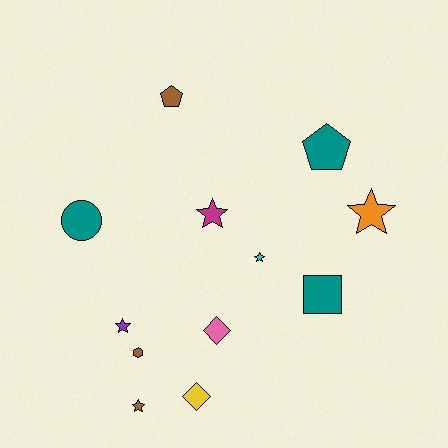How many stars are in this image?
There are 5 stars.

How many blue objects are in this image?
There are no blue objects.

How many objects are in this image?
There are 12 objects.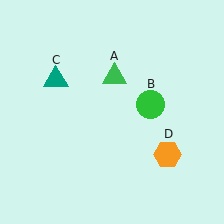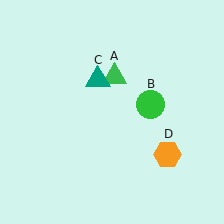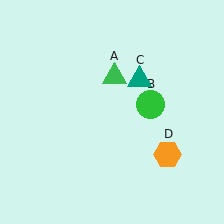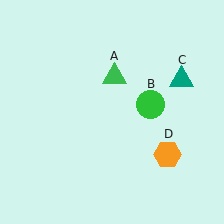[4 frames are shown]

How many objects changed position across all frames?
1 object changed position: teal triangle (object C).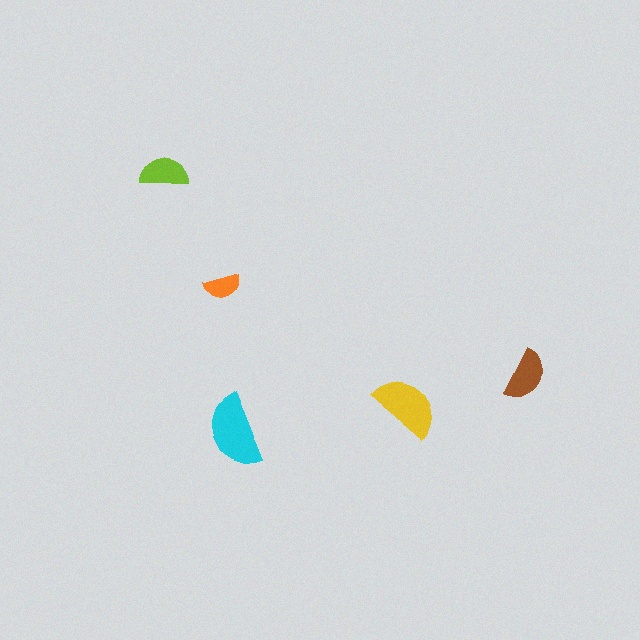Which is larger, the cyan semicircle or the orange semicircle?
The cyan one.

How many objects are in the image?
There are 5 objects in the image.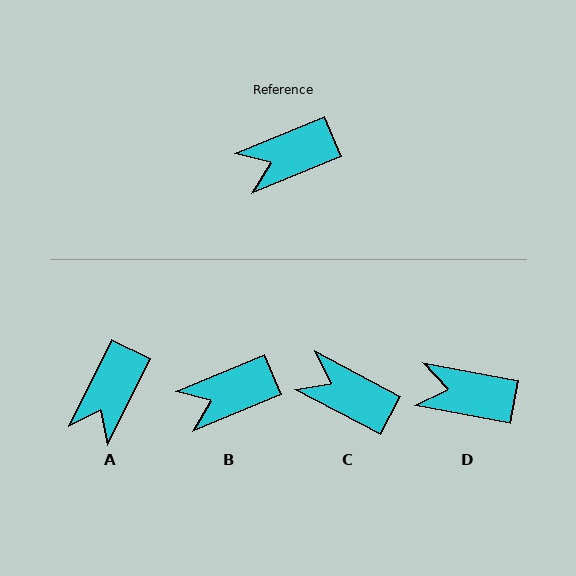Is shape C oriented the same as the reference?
No, it is off by about 51 degrees.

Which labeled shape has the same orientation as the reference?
B.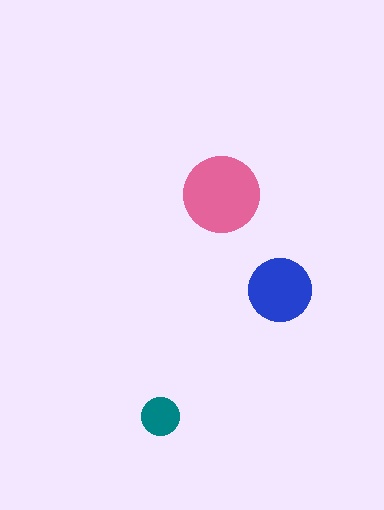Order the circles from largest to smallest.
the pink one, the blue one, the teal one.